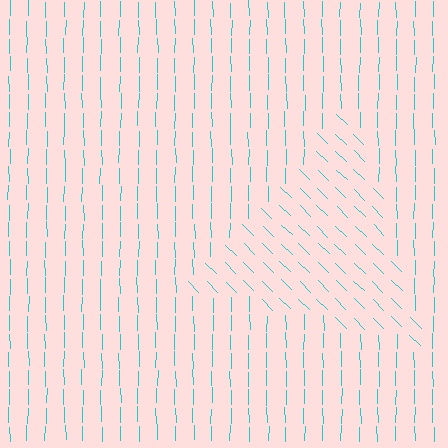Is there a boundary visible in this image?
Yes, there is a texture boundary formed by a change in line orientation.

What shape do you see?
I see a triangle.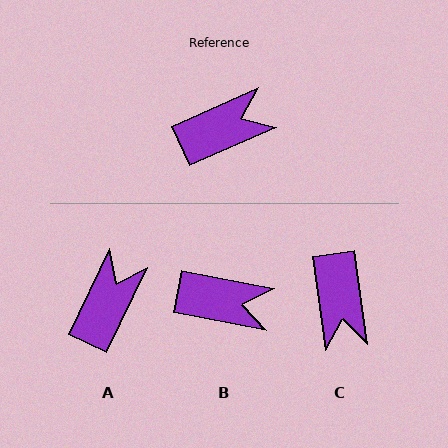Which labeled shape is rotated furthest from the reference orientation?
C, about 106 degrees away.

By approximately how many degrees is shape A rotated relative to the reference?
Approximately 41 degrees counter-clockwise.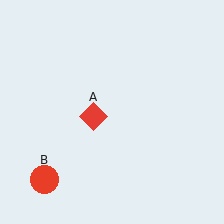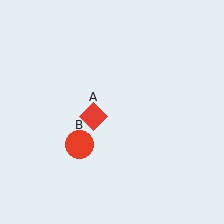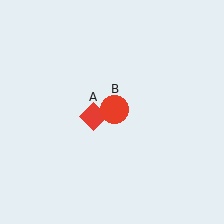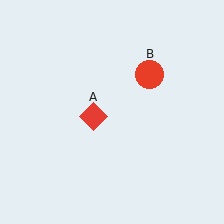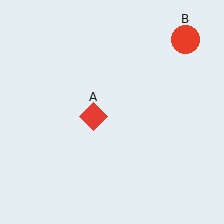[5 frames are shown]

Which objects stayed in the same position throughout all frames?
Red diamond (object A) remained stationary.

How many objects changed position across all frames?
1 object changed position: red circle (object B).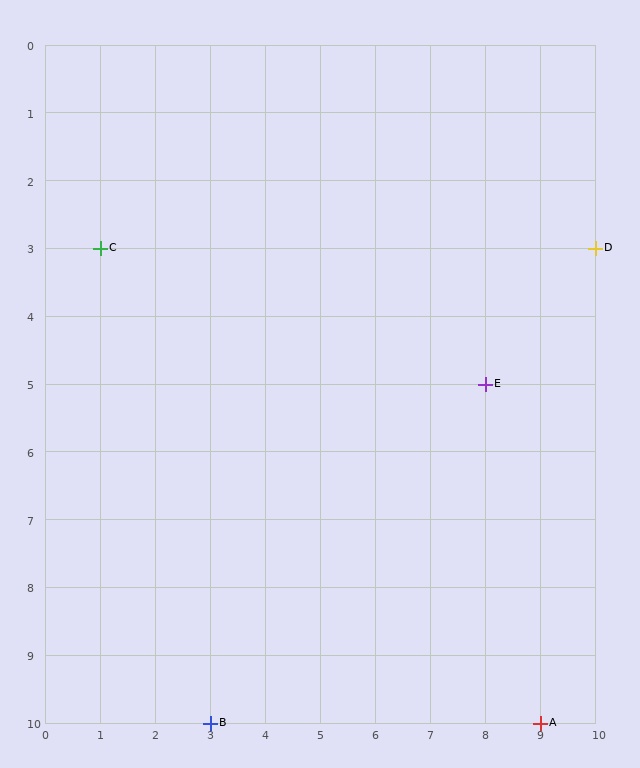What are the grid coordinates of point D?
Point D is at grid coordinates (10, 3).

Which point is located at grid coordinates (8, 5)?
Point E is at (8, 5).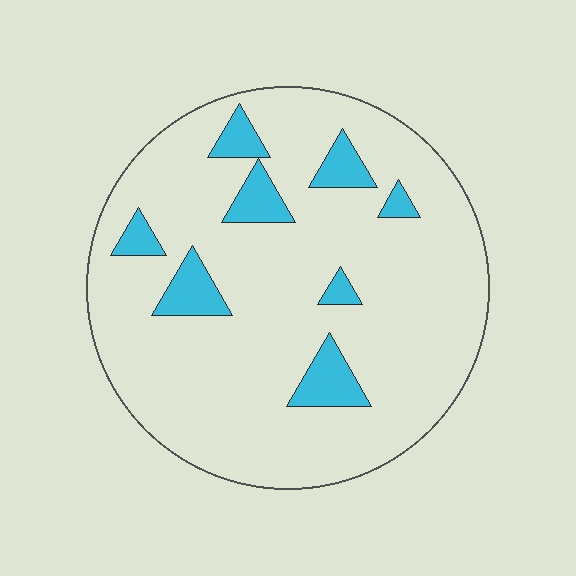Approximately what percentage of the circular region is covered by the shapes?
Approximately 10%.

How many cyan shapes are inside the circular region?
8.